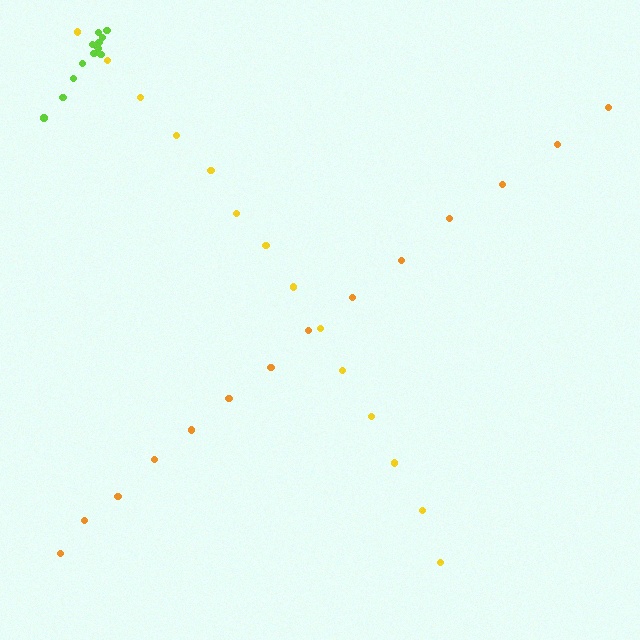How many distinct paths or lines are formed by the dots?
There are 3 distinct paths.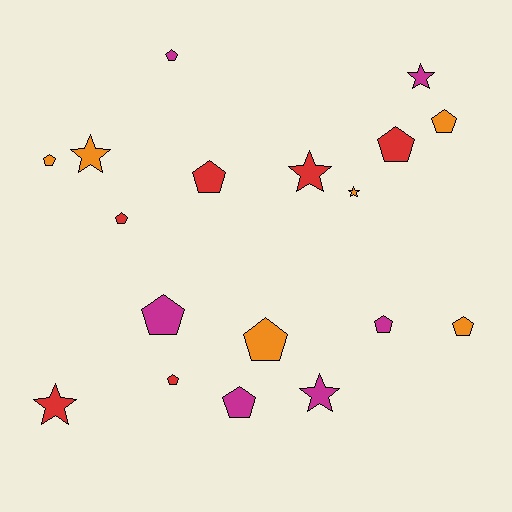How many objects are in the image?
There are 18 objects.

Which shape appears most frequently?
Pentagon, with 12 objects.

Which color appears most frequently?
Orange, with 6 objects.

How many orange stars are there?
There are 2 orange stars.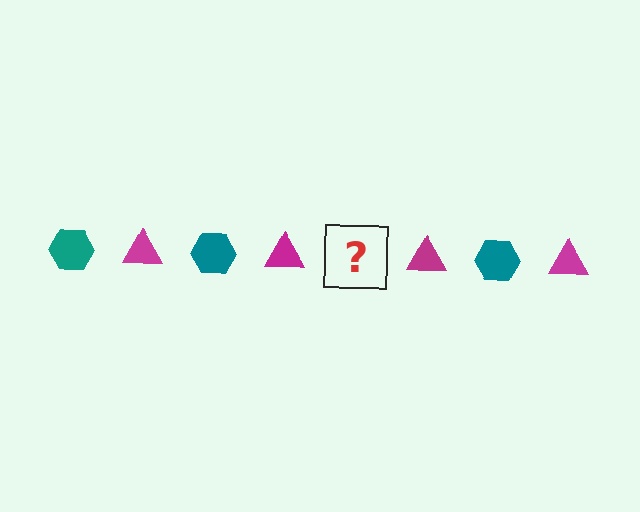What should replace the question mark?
The question mark should be replaced with a teal hexagon.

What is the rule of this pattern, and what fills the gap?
The rule is that the pattern alternates between teal hexagon and magenta triangle. The gap should be filled with a teal hexagon.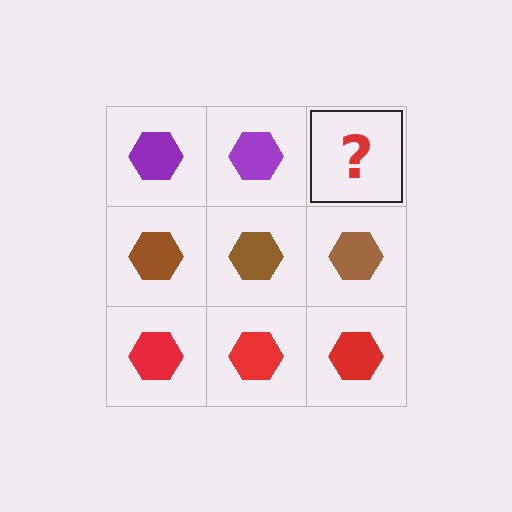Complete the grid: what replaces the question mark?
The question mark should be replaced with a purple hexagon.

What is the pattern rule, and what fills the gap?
The rule is that each row has a consistent color. The gap should be filled with a purple hexagon.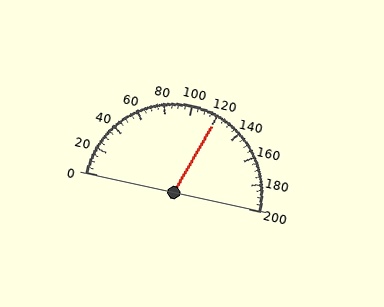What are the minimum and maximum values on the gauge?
The gauge ranges from 0 to 200.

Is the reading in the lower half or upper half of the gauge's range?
The reading is in the upper half of the range (0 to 200).